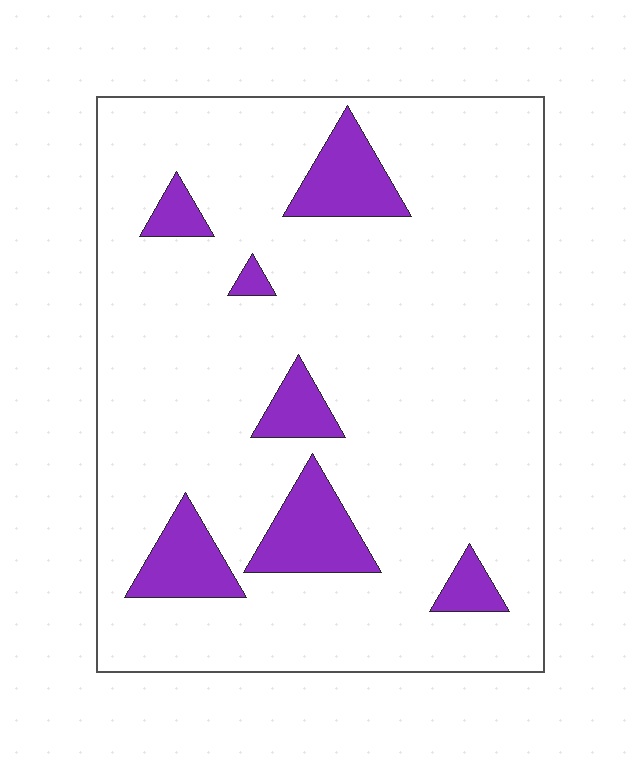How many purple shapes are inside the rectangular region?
7.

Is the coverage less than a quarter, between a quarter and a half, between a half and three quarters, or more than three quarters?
Less than a quarter.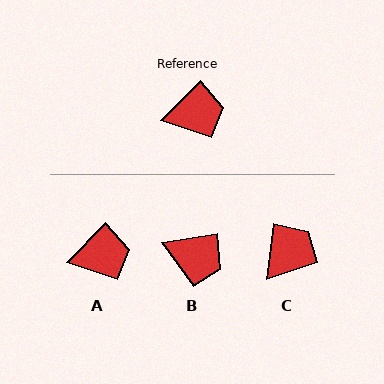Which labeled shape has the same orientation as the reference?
A.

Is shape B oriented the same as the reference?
No, it is off by about 36 degrees.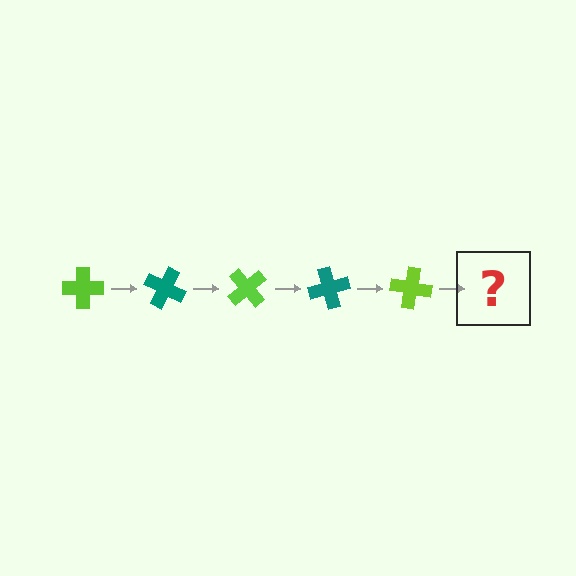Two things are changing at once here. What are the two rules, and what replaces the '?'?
The two rules are that it rotates 25 degrees each step and the color cycles through lime and teal. The '?' should be a teal cross, rotated 125 degrees from the start.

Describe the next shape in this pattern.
It should be a teal cross, rotated 125 degrees from the start.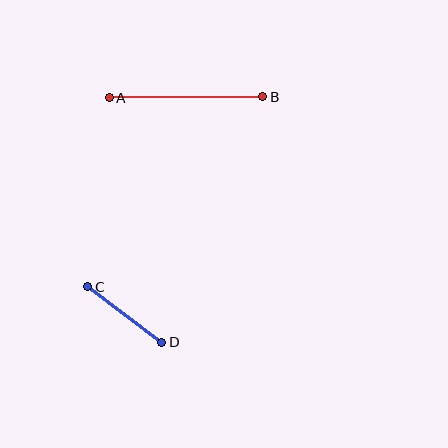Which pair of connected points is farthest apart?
Points A and B are farthest apart.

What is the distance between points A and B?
The distance is approximately 154 pixels.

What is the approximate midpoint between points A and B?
The midpoint is at approximately (186, 97) pixels.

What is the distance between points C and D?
The distance is approximately 92 pixels.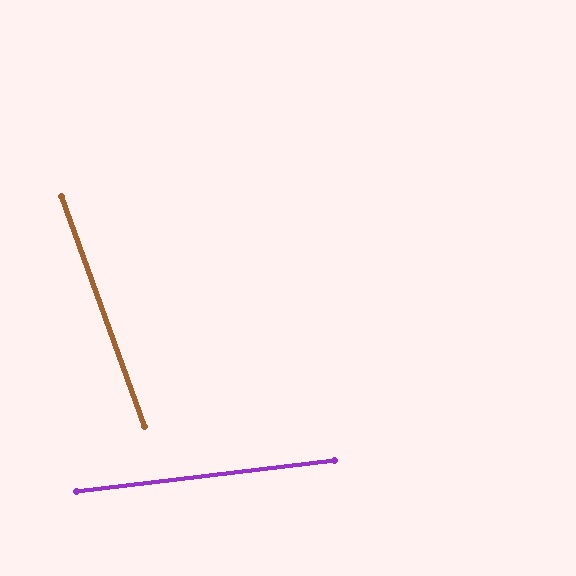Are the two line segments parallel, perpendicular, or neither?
Neither parallel nor perpendicular — they differ by about 77°.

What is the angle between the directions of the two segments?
Approximately 77 degrees.